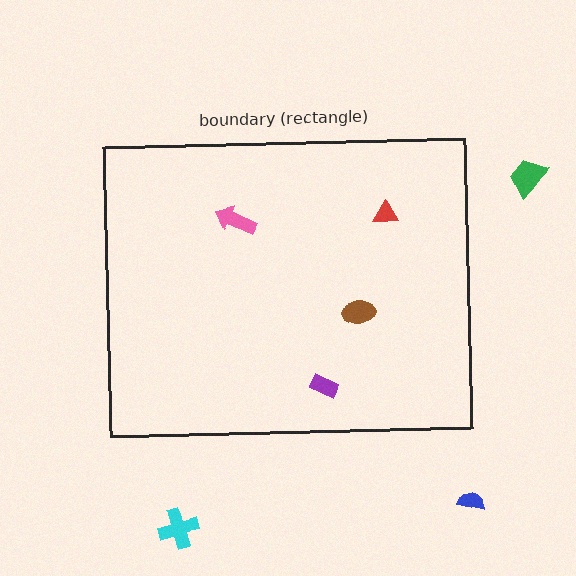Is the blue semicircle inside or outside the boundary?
Outside.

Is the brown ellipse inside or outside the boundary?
Inside.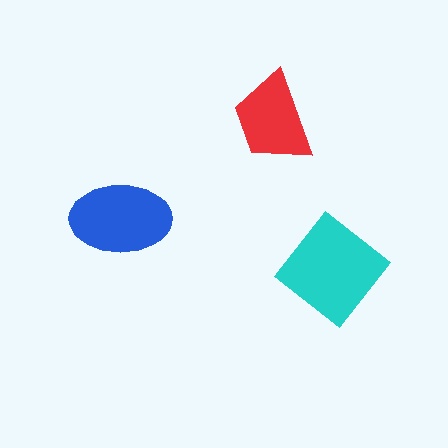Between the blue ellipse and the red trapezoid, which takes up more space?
The blue ellipse.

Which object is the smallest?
The red trapezoid.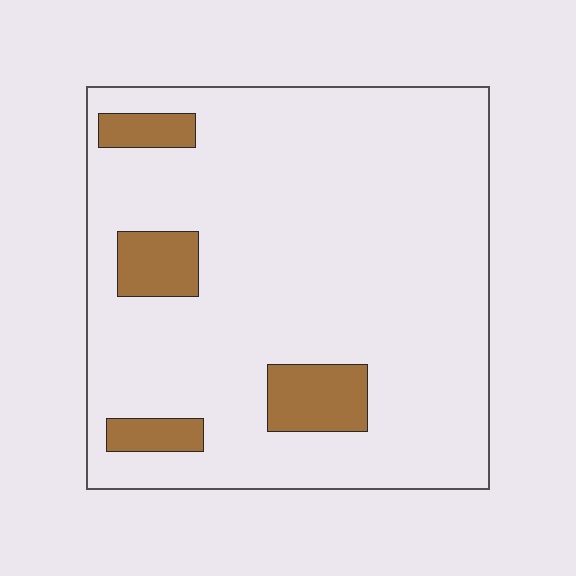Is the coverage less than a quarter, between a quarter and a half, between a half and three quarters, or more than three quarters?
Less than a quarter.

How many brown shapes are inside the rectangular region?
4.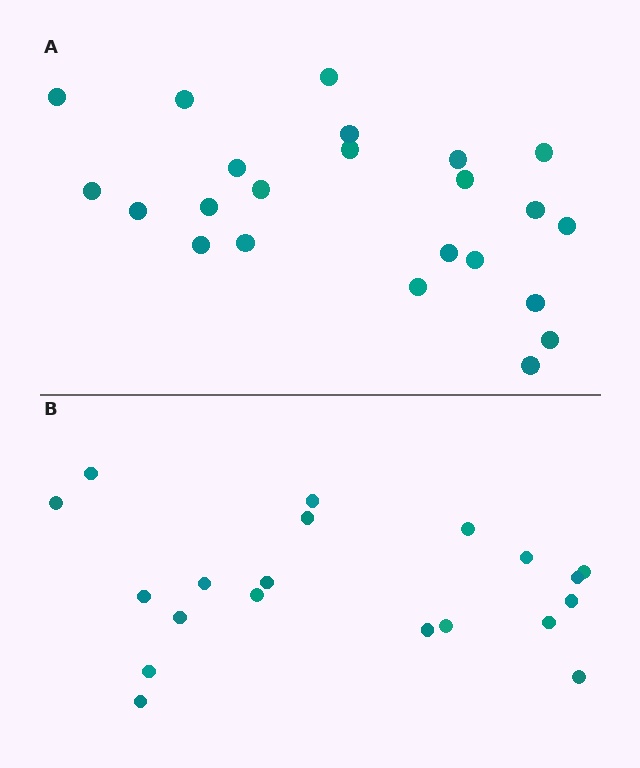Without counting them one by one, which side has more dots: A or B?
Region A (the top region) has more dots.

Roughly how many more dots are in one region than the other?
Region A has just a few more — roughly 2 or 3 more dots than region B.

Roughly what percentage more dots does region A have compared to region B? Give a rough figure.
About 15% more.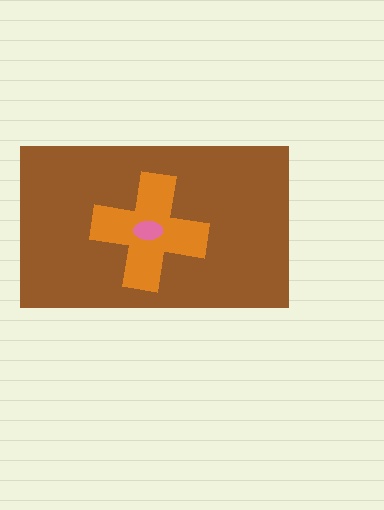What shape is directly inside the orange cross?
The pink ellipse.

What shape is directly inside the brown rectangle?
The orange cross.